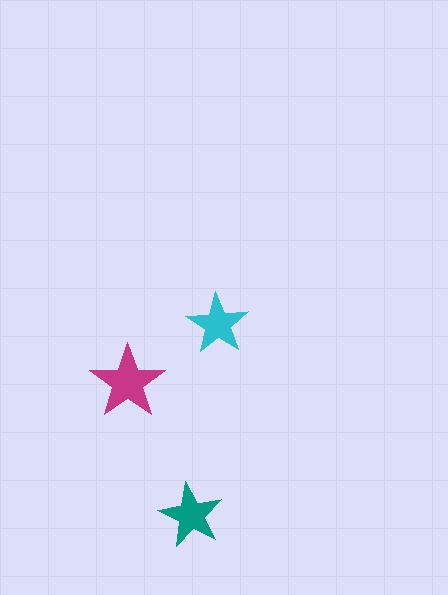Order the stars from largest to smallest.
the magenta one, the teal one, the cyan one.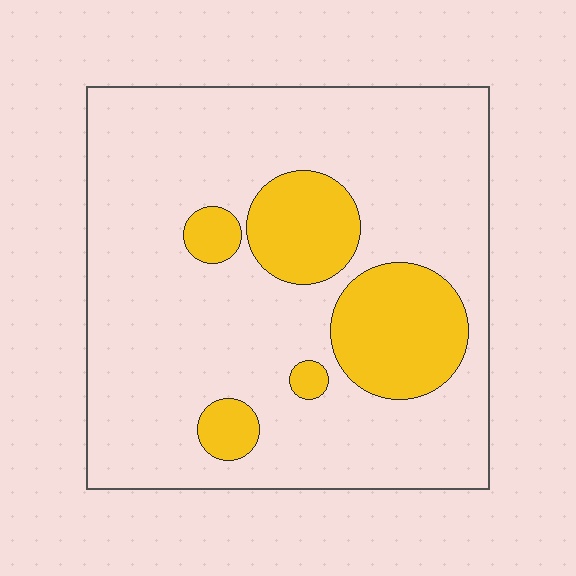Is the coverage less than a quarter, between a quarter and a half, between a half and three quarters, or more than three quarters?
Less than a quarter.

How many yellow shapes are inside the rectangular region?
5.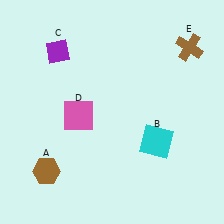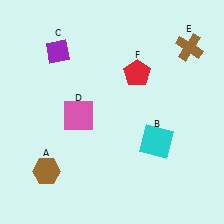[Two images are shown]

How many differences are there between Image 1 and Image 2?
There is 1 difference between the two images.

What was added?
A red pentagon (F) was added in Image 2.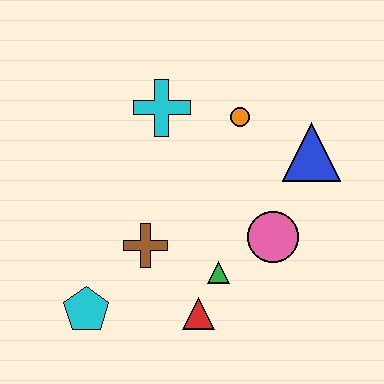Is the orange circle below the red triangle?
No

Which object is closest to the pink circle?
The green triangle is closest to the pink circle.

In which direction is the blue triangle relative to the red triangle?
The blue triangle is above the red triangle.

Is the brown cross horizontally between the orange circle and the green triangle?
No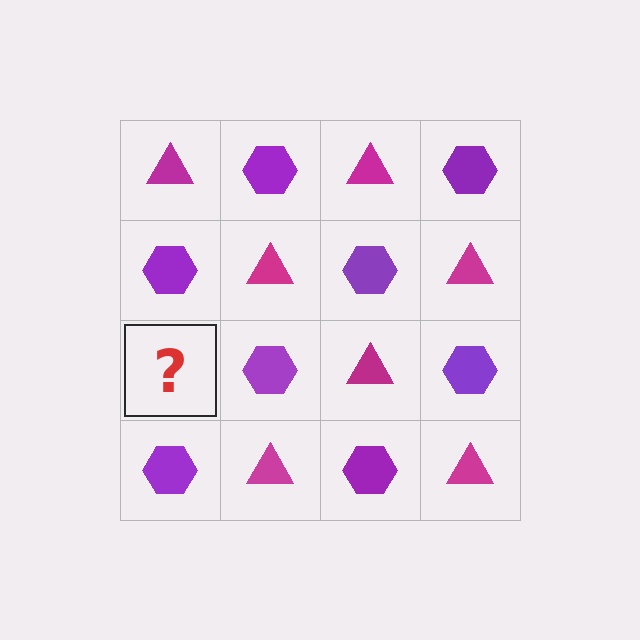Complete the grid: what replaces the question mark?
The question mark should be replaced with a magenta triangle.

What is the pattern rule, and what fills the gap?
The rule is that it alternates magenta triangle and purple hexagon in a checkerboard pattern. The gap should be filled with a magenta triangle.